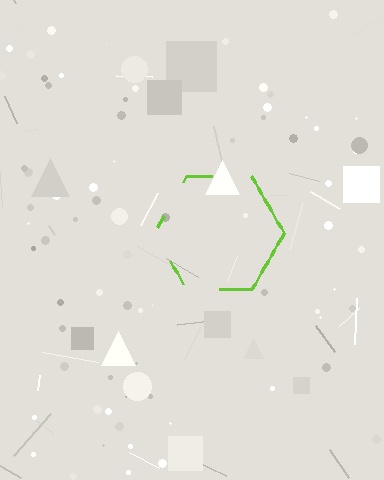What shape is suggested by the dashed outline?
The dashed outline suggests a hexagon.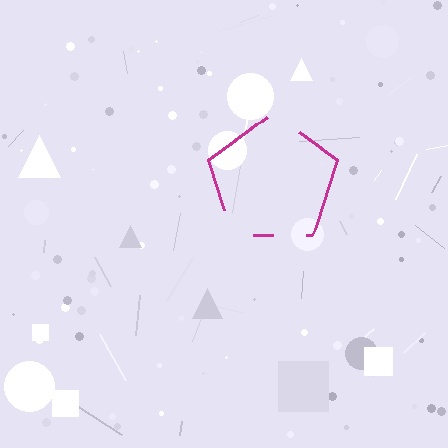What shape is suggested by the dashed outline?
The dashed outline suggests a pentagon.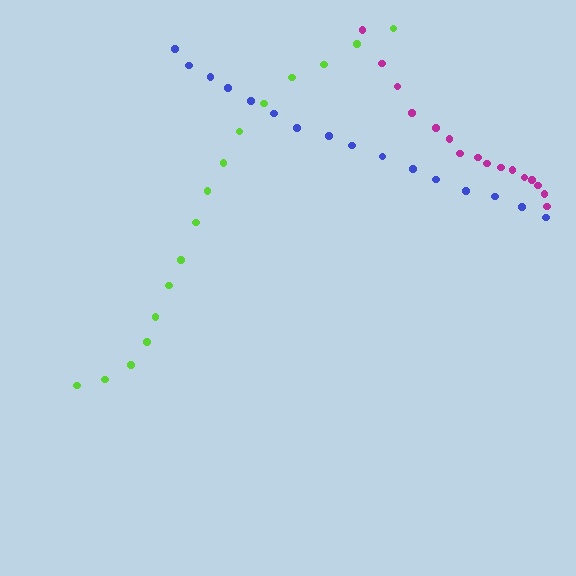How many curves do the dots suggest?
There are 3 distinct paths.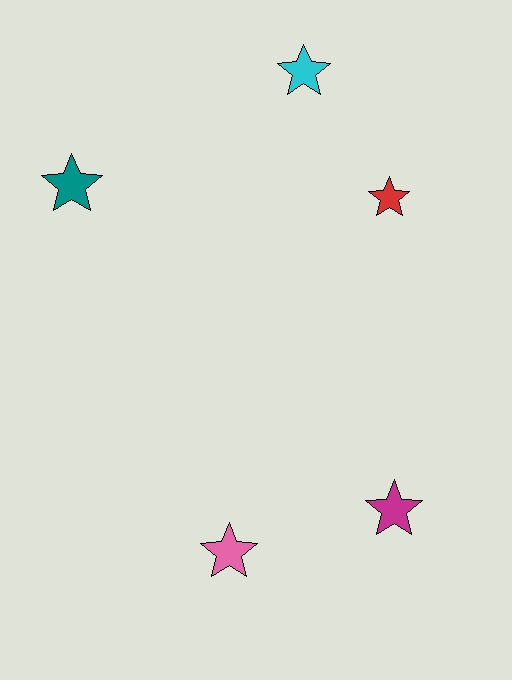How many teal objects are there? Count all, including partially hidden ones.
There is 1 teal object.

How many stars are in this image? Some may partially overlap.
There are 5 stars.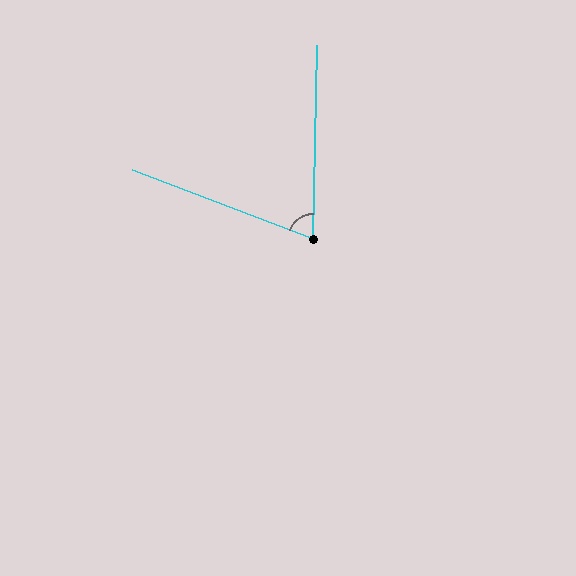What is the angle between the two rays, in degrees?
Approximately 70 degrees.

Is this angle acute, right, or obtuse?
It is acute.